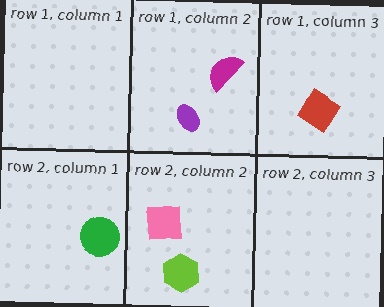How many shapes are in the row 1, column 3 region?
1.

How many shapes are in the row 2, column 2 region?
2.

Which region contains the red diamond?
The row 1, column 3 region.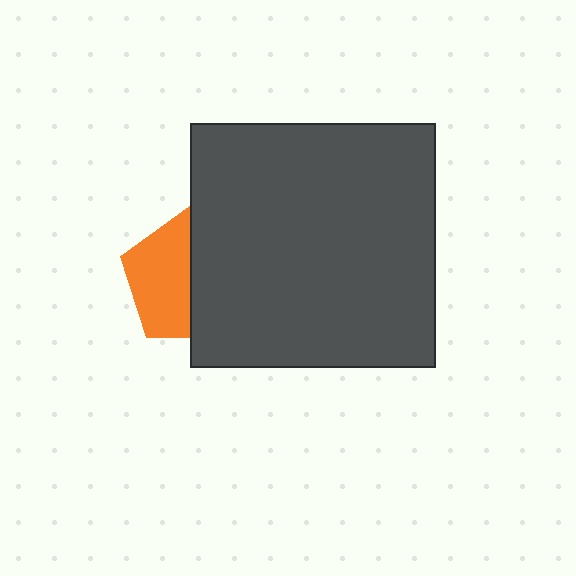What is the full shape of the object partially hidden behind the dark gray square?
The partially hidden object is an orange pentagon.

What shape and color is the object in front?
The object in front is a dark gray square.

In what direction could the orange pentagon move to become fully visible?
The orange pentagon could move left. That would shift it out from behind the dark gray square entirely.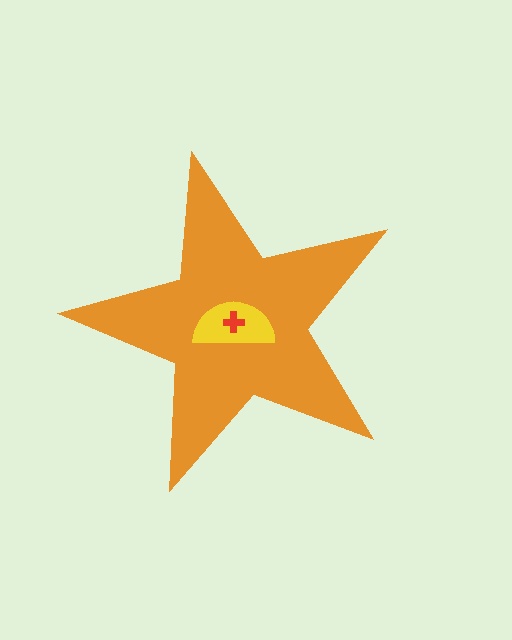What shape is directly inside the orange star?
The yellow semicircle.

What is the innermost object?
The red cross.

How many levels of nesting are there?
3.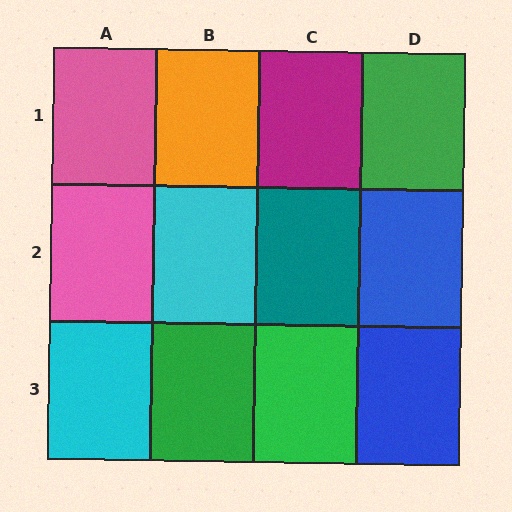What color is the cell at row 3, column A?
Cyan.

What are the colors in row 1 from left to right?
Pink, orange, magenta, green.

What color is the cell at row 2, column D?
Blue.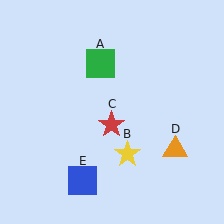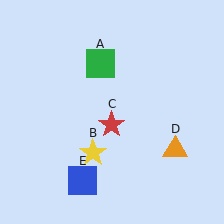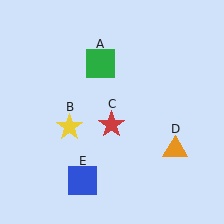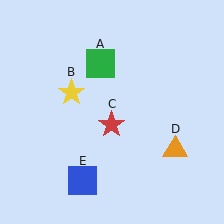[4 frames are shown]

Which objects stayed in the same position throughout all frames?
Green square (object A) and red star (object C) and orange triangle (object D) and blue square (object E) remained stationary.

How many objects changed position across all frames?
1 object changed position: yellow star (object B).